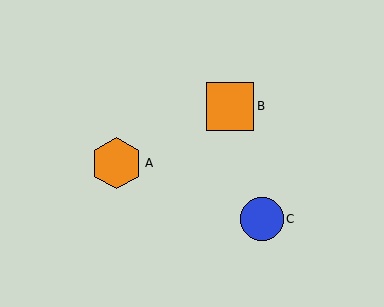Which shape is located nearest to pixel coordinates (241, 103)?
The orange square (labeled B) at (230, 106) is nearest to that location.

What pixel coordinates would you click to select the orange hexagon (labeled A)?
Click at (116, 163) to select the orange hexagon A.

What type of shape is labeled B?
Shape B is an orange square.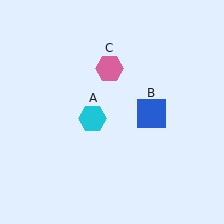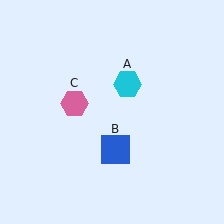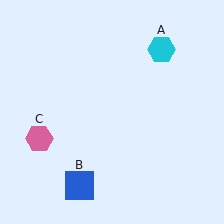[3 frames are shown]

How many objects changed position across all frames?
3 objects changed position: cyan hexagon (object A), blue square (object B), pink hexagon (object C).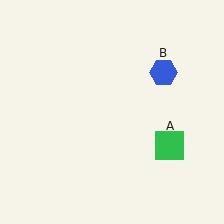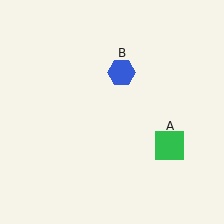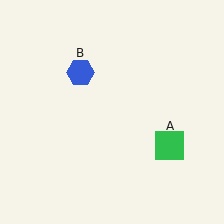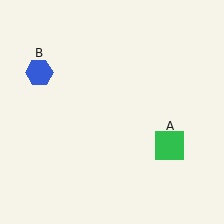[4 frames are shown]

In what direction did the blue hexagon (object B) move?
The blue hexagon (object B) moved left.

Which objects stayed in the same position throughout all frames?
Green square (object A) remained stationary.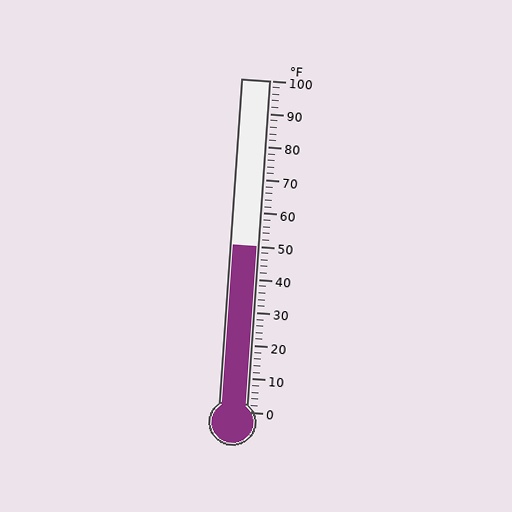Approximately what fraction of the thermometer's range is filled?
The thermometer is filled to approximately 50% of its range.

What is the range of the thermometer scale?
The thermometer scale ranges from 0°F to 100°F.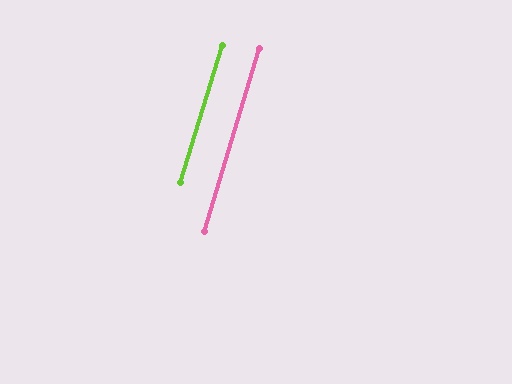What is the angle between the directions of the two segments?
Approximately 1 degree.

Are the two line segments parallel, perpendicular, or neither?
Parallel — their directions differ by only 0.5°.